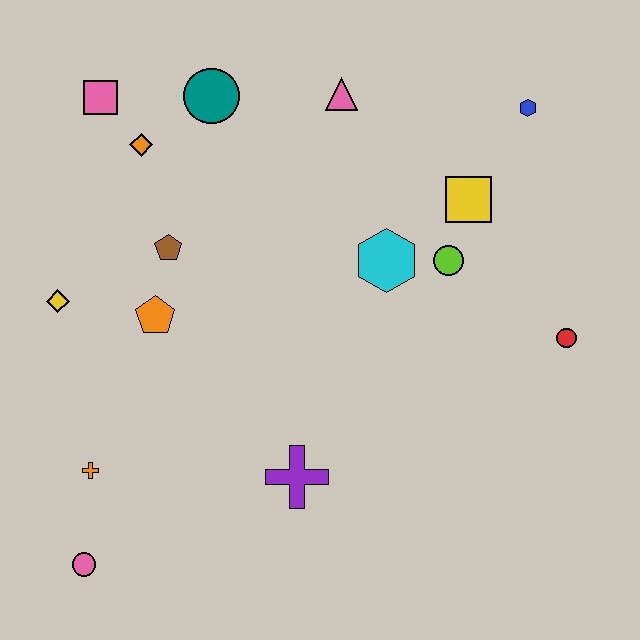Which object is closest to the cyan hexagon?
The lime circle is closest to the cyan hexagon.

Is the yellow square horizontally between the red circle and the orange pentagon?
Yes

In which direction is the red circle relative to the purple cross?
The red circle is to the right of the purple cross.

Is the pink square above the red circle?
Yes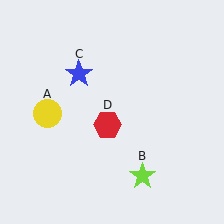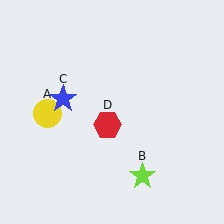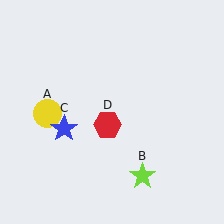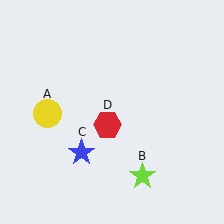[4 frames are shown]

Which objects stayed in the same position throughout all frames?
Yellow circle (object A) and lime star (object B) and red hexagon (object D) remained stationary.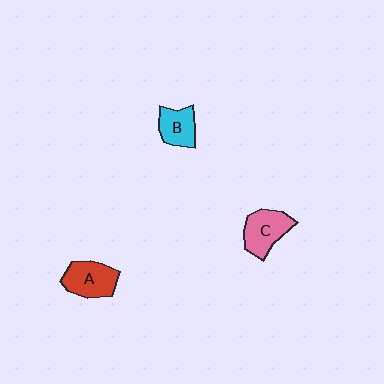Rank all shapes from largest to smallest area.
From largest to smallest: A (red), C (pink), B (cyan).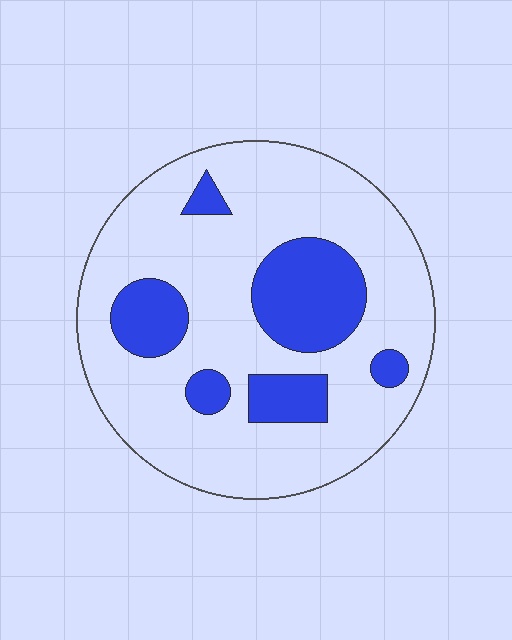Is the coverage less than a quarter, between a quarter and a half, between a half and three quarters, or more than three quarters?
Less than a quarter.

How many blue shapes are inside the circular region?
6.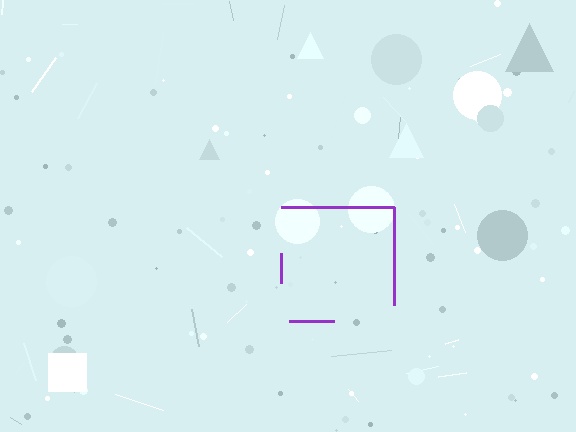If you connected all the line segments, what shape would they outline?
They would outline a square.